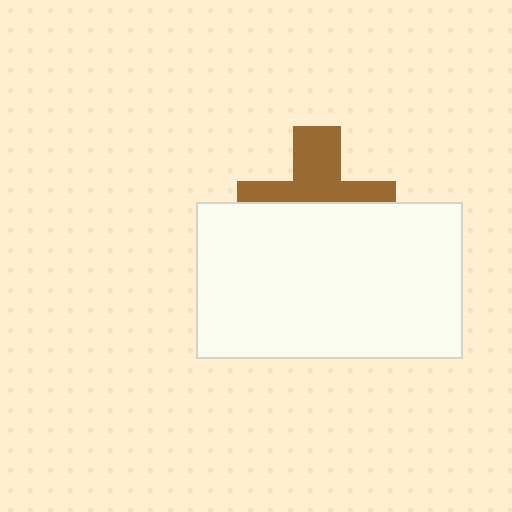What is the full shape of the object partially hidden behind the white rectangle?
The partially hidden object is a brown cross.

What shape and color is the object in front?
The object in front is a white rectangle.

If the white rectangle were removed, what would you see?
You would see the complete brown cross.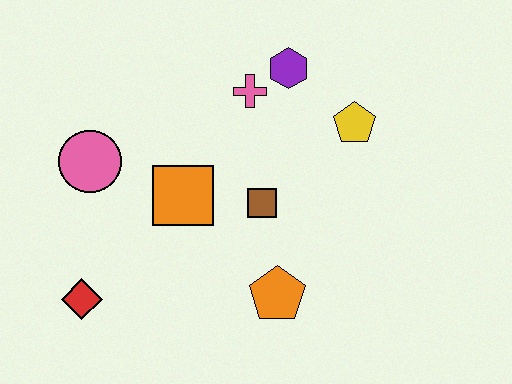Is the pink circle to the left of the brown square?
Yes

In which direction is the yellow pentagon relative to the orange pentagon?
The yellow pentagon is above the orange pentagon.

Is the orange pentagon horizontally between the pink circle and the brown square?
No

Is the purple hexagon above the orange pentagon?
Yes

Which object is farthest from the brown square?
The red diamond is farthest from the brown square.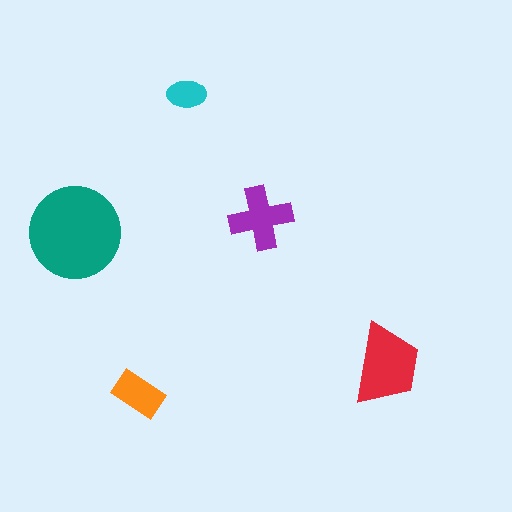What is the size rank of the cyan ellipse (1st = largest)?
5th.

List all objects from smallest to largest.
The cyan ellipse, the orange rectangle, the purple cross, the red trapezoid, the teal circle.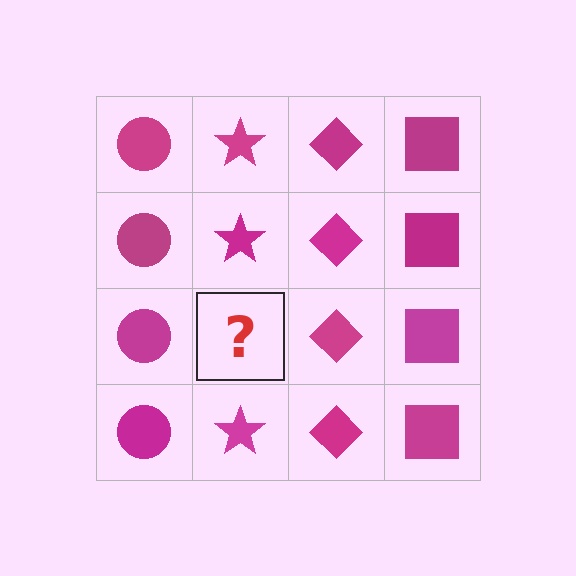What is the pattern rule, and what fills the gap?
The rule is that each column has a consistent shape. The gap should be filled with a magenta star.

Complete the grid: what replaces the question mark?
The question mark should be replaced with a magenta star.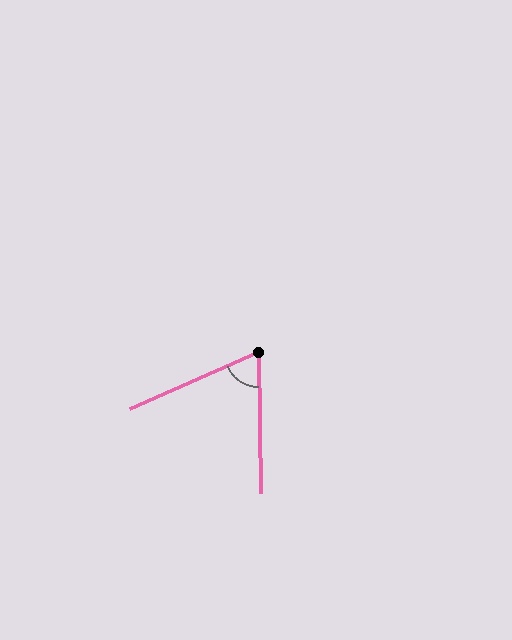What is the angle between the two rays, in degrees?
Approximately 67 degrees.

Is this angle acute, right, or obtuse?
It is acute.